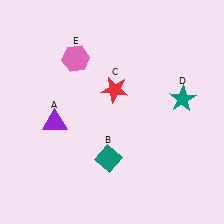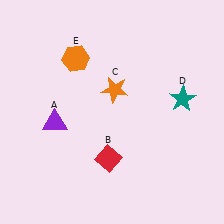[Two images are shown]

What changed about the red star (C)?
In Image 1, C is red. In Image 2, it changed to orange.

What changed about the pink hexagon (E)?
In Image 1, E is pink. In Image 2, it changed to orange.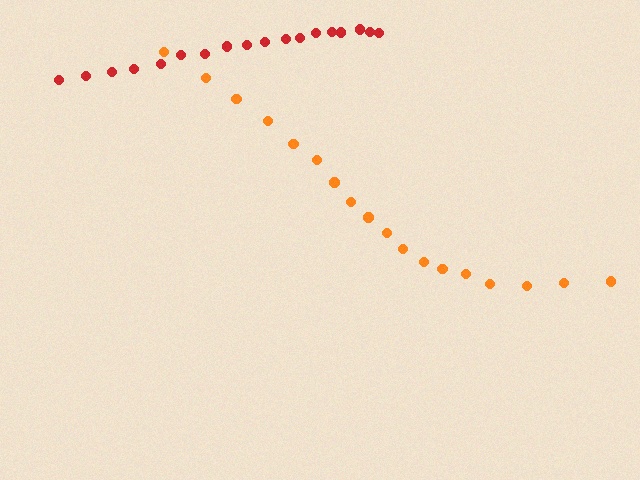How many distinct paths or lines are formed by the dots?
There are 2 distinct paths.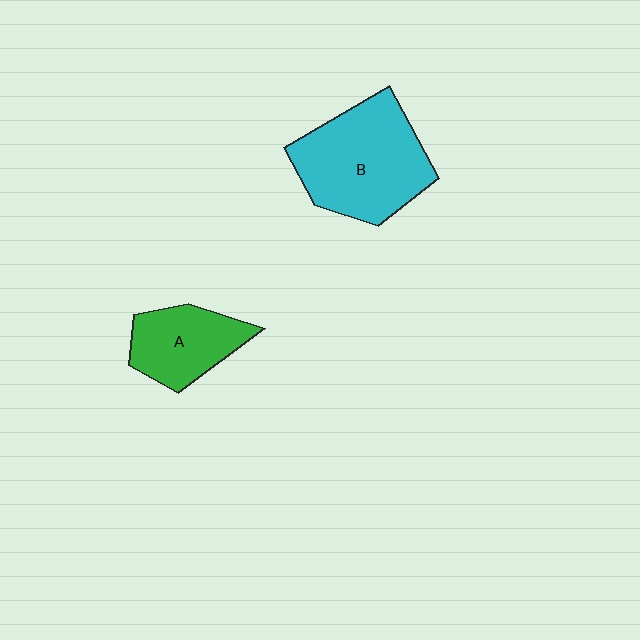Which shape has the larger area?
Shape B (cyan).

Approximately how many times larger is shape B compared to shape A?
Approximately 1.7 times.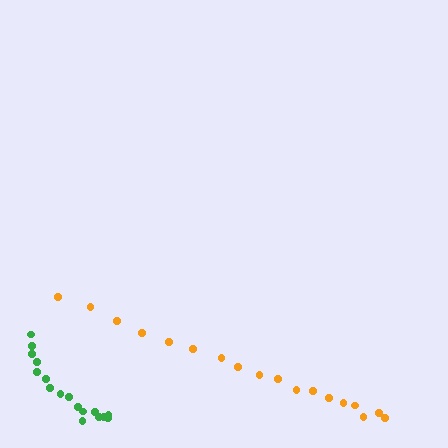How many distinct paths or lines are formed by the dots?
There are 2 distinct paths.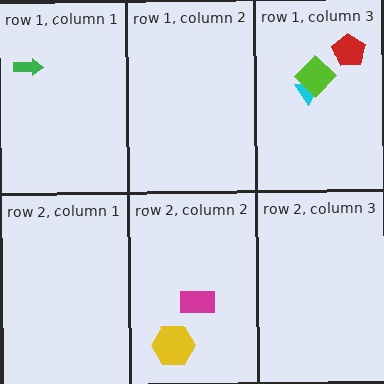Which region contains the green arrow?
The row 1, column 1 region.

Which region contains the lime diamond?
The row 1, column 3 region.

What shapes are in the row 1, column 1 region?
The green arrow.